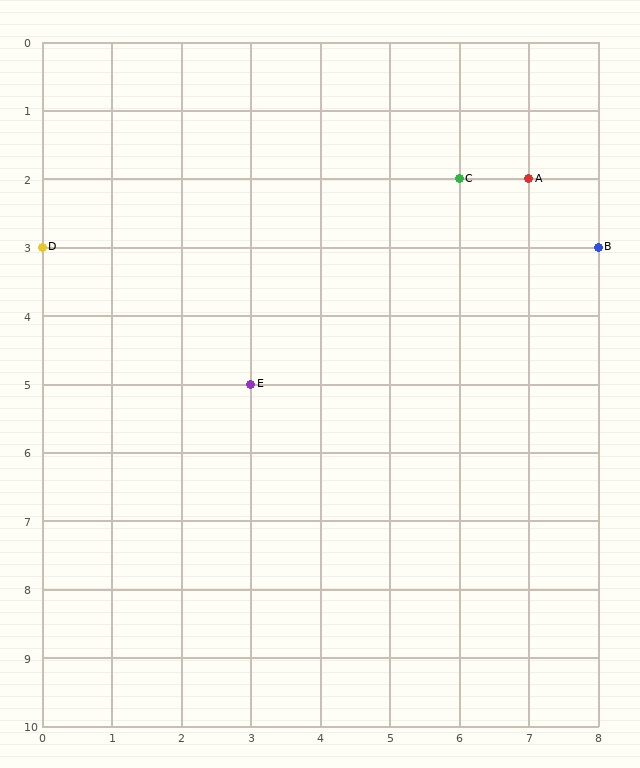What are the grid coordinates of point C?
Point C is at grid coordinates (6, 2).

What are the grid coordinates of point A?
Point A is at grid coordinates (7, 2).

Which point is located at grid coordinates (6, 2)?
Point C is at (6, 2).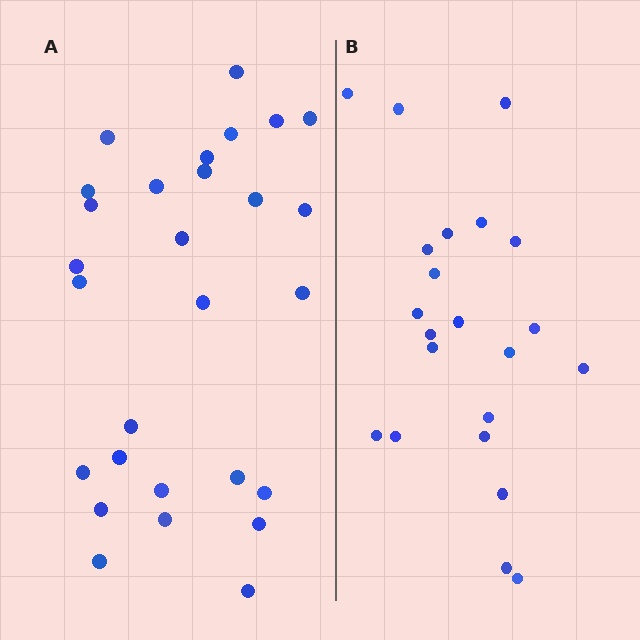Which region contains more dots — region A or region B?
Region A (the left region) has more dots.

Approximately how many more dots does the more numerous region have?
Region A has about 6 more dots than region B.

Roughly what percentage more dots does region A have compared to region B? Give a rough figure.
About 25% more.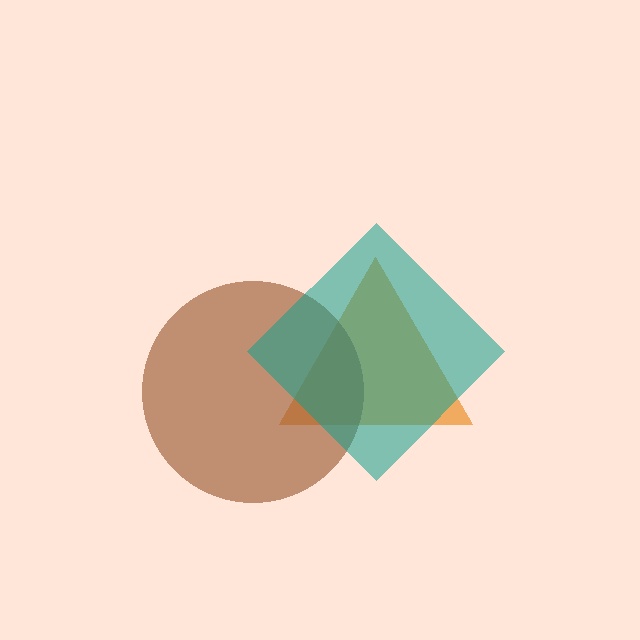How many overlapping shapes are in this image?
There are 3 overlapping shapes in the image.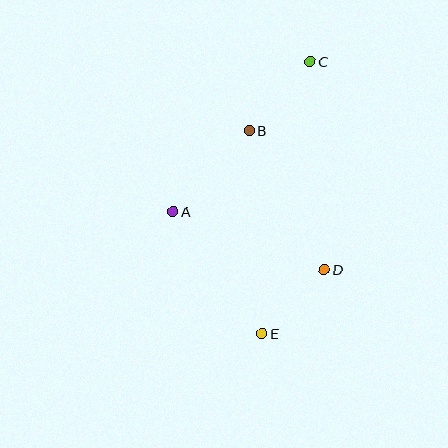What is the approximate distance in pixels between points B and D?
The distance between B and D is approximately 158 pixels.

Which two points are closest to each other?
Points D and E are closest to each other.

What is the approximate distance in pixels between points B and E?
The distance between B and E is approximately 203 pixels.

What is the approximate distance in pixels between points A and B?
The distance between A and B is approximately 111 pixels.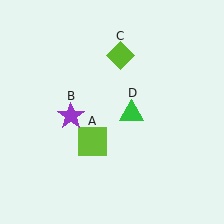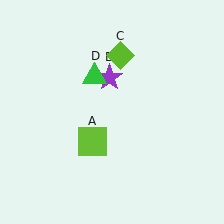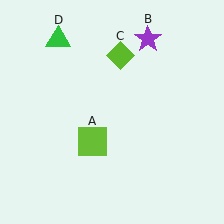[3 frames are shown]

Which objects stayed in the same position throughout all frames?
Lime square (object A) and lime diamond (object C) remained stationary.